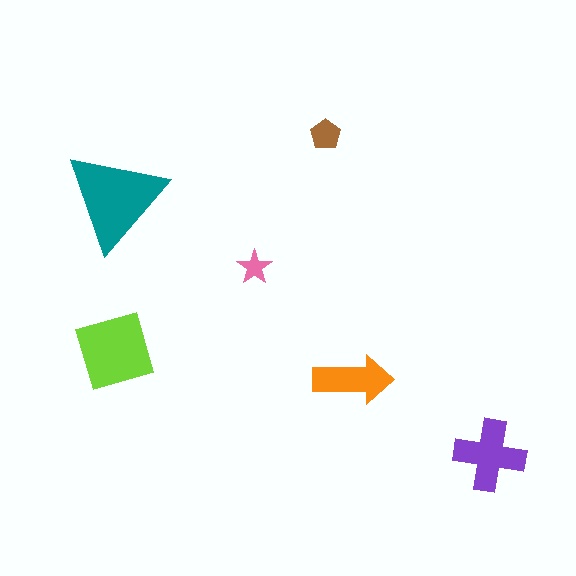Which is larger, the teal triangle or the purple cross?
The teal triangle.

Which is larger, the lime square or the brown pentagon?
The lime square.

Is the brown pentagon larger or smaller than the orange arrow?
Smaller.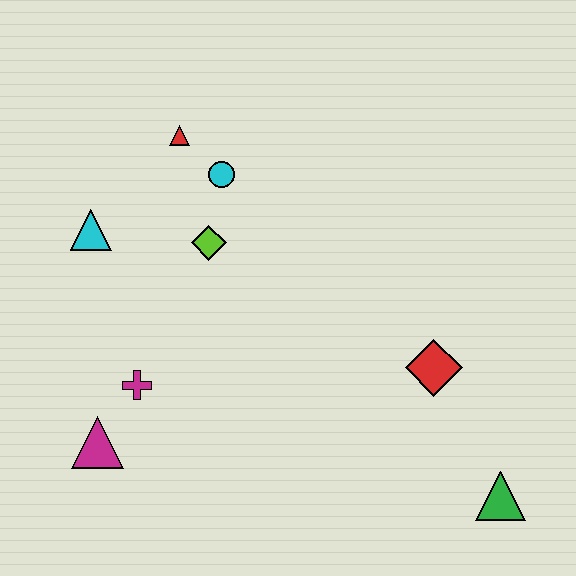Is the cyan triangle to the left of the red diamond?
Yes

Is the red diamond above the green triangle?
Yes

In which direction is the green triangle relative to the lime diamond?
The green triangle is to the right of the lime diamond.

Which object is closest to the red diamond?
The green triangle is closest to the red diamond.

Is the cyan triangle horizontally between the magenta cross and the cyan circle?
No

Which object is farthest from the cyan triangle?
The green triangle is farthest from the cyan triangle.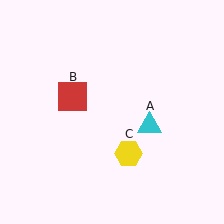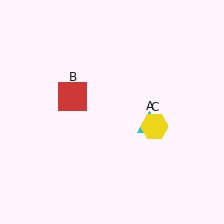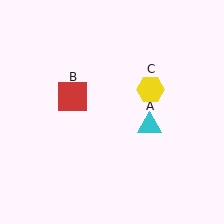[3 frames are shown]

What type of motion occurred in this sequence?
The yellow hexagon (object C) rotated counterclockwise around the center of the scene.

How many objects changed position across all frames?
1 object changed position: yellow hexagon (object C).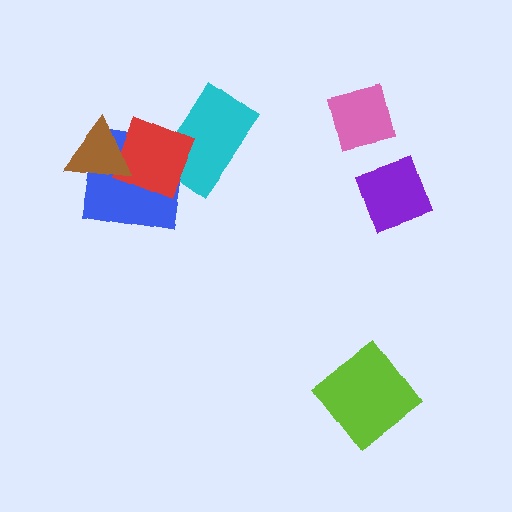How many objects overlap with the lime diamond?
0 objects overlap with the lime diamond.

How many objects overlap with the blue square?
3 objects overlap with the blue square.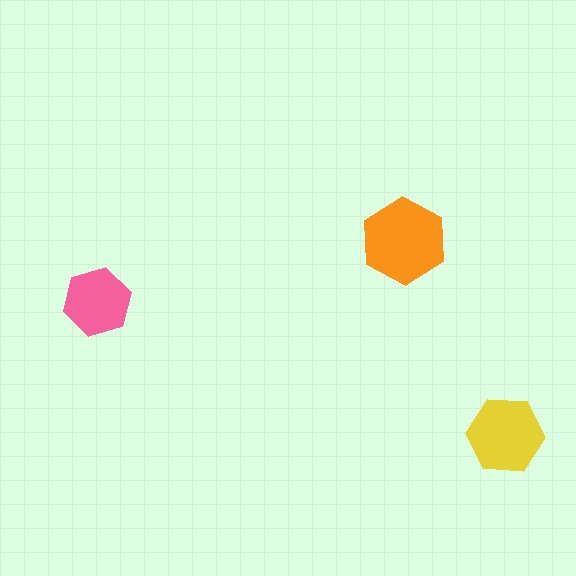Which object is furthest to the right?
The yellow hexagon is rightmost.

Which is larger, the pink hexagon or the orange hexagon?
The orange one.